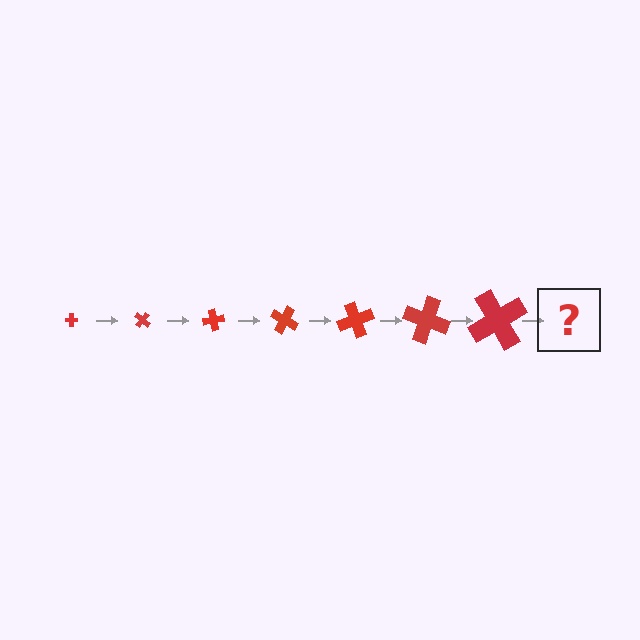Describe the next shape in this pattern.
It should be a cross, larger than the previous one and rotated 280 degrees from the start.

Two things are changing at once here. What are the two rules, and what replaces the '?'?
The two rules are that the cross grows larger each step and it rotates 40 degrees each step. The '?' should be a cross, larger than the previous one and rotated 280 degrees from the start.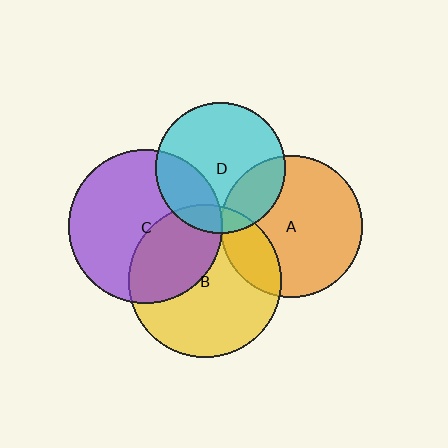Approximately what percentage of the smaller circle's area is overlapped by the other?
Approximately 20%.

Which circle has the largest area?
Circle C (purple).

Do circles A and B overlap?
Yes.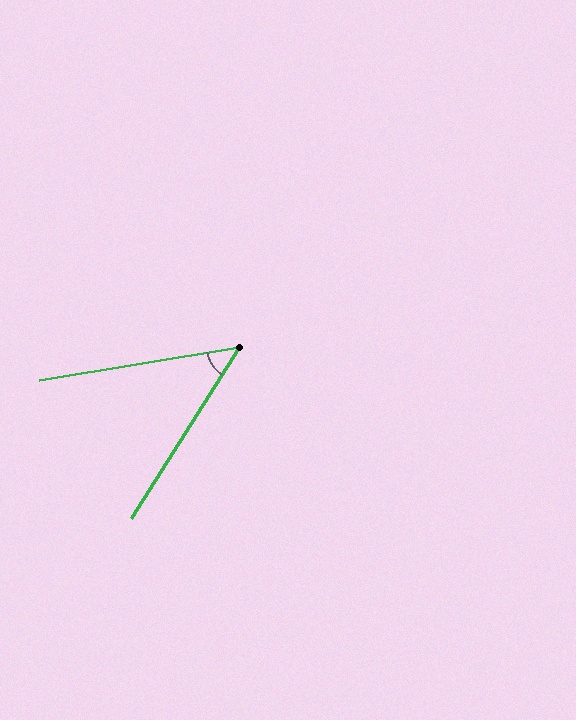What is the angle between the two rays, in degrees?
Approximately 48 degrees.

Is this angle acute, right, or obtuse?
It is acute.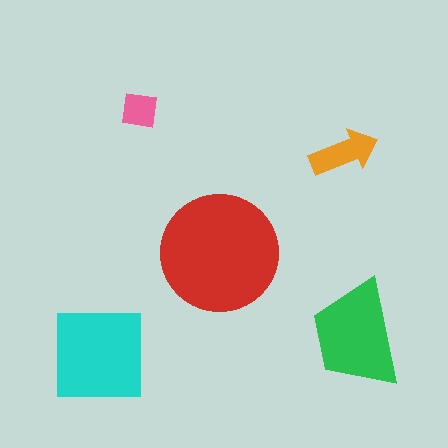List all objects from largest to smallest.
The red circle, the cyan square, the green trapezoid, the orange arrow, the pink square.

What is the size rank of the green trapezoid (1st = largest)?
3rd.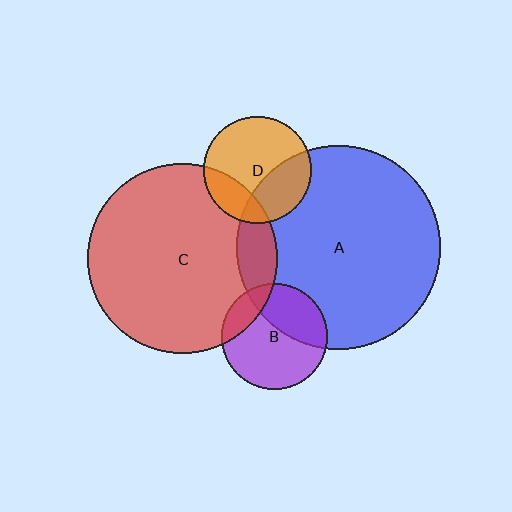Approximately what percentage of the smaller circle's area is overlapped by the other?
Approximately 20%.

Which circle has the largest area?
Circle A (blue).